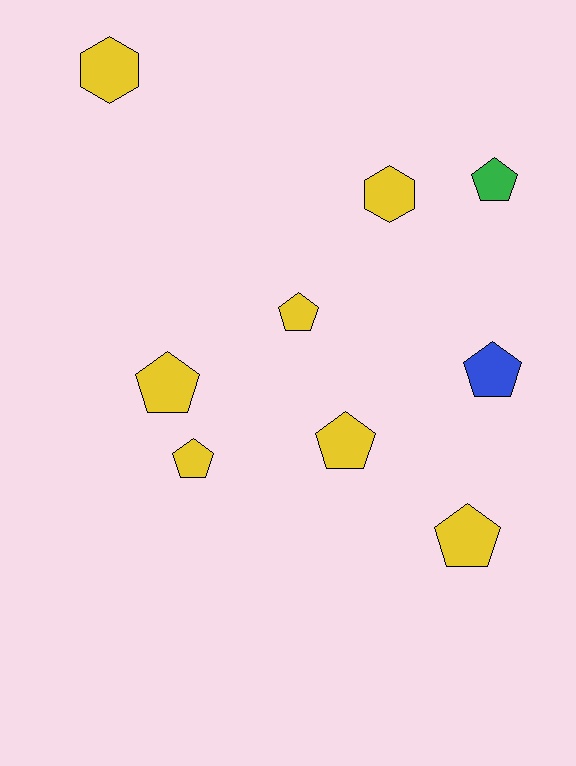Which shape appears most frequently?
Pentagon, with 7 objects.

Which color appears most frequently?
Yellow, with 7 objects.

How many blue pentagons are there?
There is 1 blue pentagon.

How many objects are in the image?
There are 9 objects.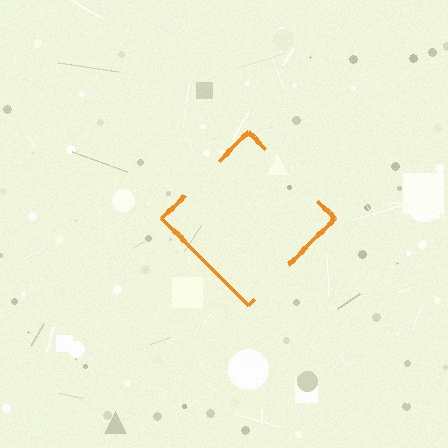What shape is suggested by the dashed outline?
The dashed outline suggests a diamond.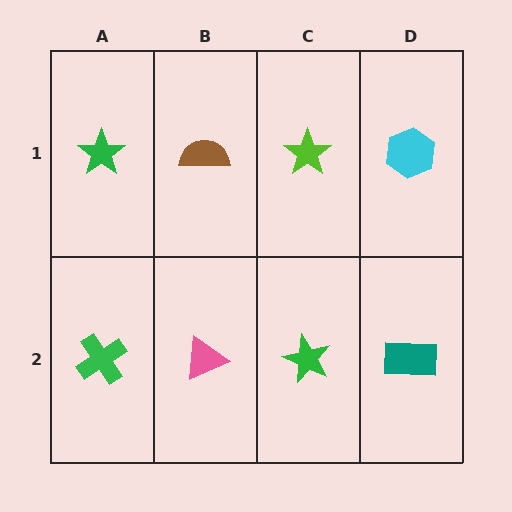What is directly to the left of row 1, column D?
A lime star.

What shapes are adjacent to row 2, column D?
A cyan hexagon (row 1, column D), a green star (row 2, column C).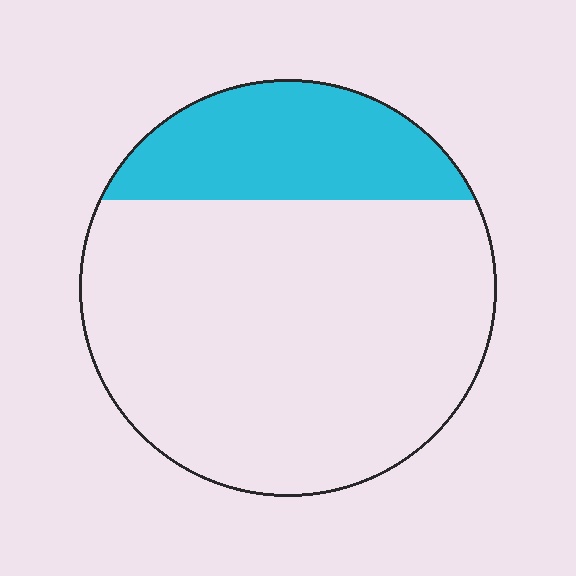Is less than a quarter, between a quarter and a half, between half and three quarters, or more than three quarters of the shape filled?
Less than a quarter.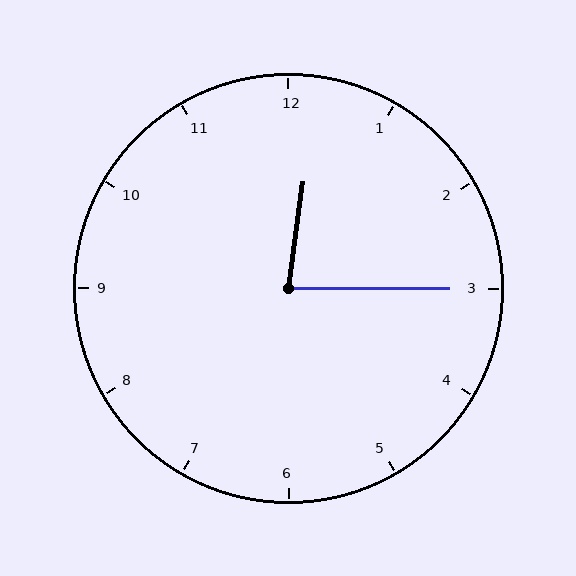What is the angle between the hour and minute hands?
Approximately 82 degrees.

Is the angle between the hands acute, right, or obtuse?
It is acute.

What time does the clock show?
12:15.